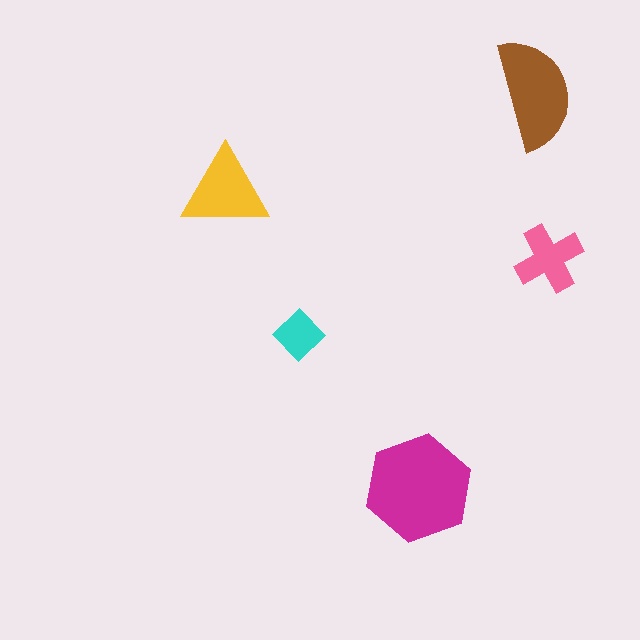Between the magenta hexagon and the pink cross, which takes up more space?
The magenta hexagon.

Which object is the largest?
The magenta hexagon.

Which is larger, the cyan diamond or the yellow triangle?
The yellow triangle.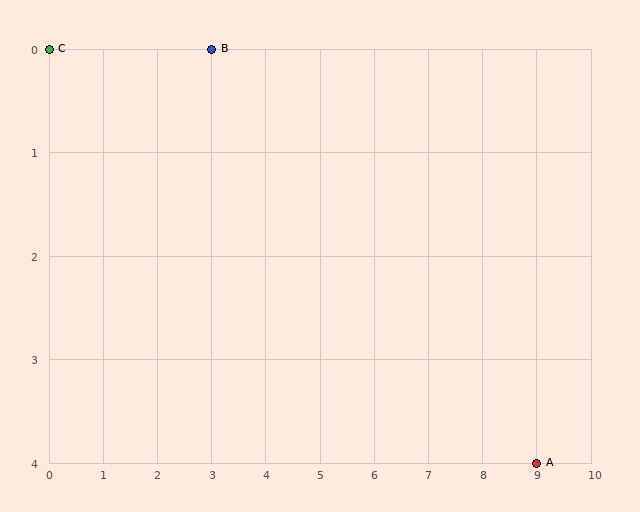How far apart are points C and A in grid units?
Points C and A are 9 columns and 4 rows apart (about 9.8 grid units diagonally).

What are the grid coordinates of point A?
Point A is at grid coordinates (9, 4).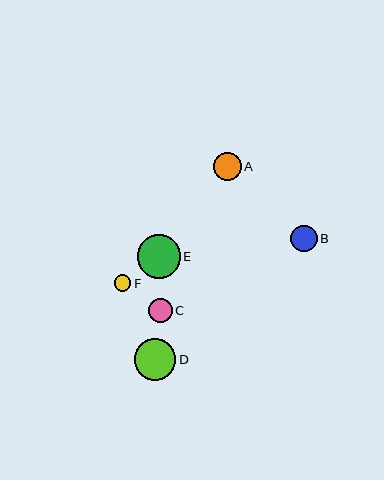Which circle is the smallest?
Circle F is the smallest with a size of approximately 16 pixels.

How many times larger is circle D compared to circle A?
Circle D is approximately 1.5 times the size of circle A.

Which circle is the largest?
Circle E is the largest with a size of approximately 43 pixels.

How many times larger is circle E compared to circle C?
Circle E is approximately 1.8 times the size of circle C.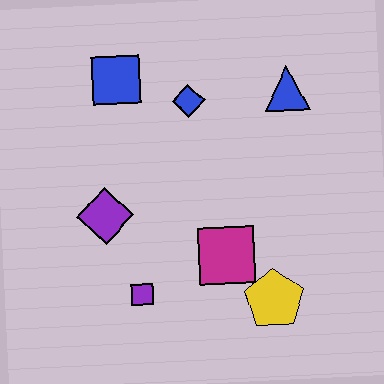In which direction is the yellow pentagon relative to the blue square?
The yellow pentagon is below the blue square.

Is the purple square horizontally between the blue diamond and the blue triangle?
No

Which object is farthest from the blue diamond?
The yellow pentagon is farthest from the blue diamond.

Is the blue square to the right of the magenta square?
No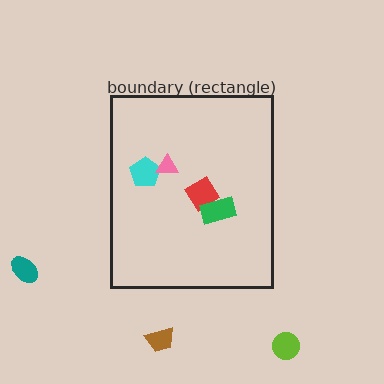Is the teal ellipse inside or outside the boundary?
Outside.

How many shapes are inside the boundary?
4 inside, 3 outside.